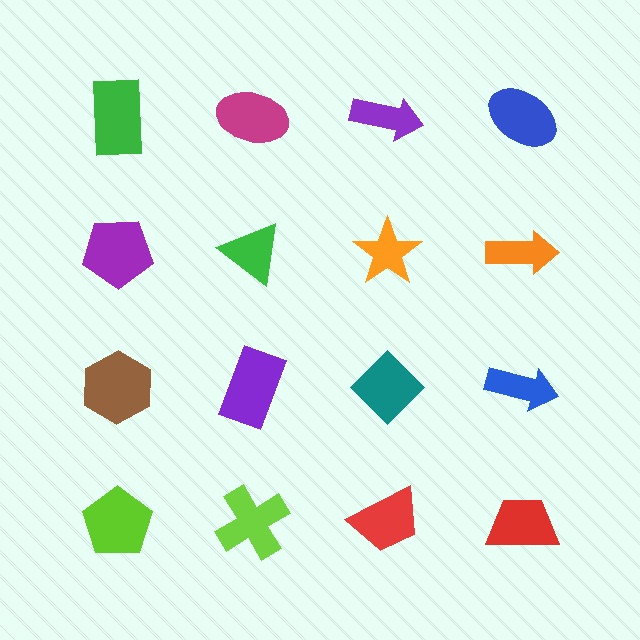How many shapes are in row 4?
4 shapes.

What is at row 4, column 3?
A red trapezoid.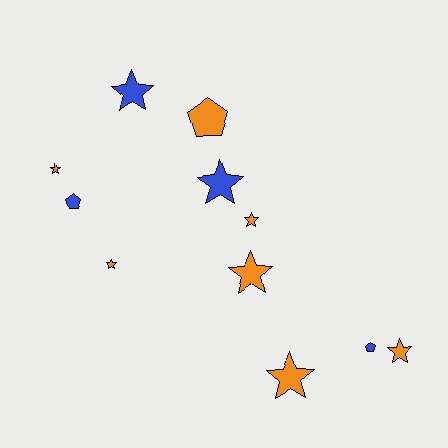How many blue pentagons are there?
There are 2 blue pentagons.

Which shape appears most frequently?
Star, with 8 objects.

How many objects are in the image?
There are 11 objects.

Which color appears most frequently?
Orange, with 7 objects.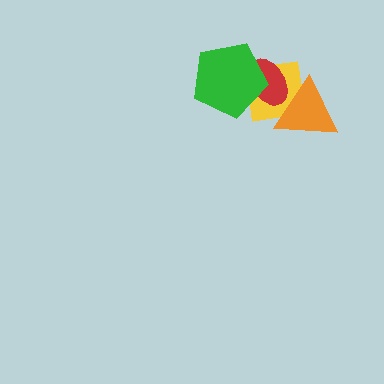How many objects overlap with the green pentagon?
2 objects overlap with the green pentagon.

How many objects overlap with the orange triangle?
2 objects overlap with the orange triangle.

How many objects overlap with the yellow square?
3 objects overlap with the yellow square.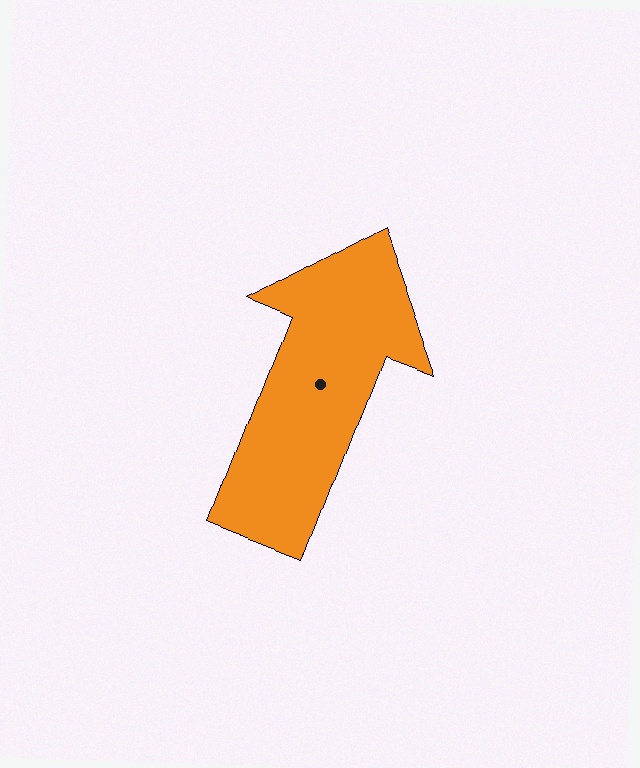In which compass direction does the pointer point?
North.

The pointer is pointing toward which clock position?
Roughly 1 o'clock.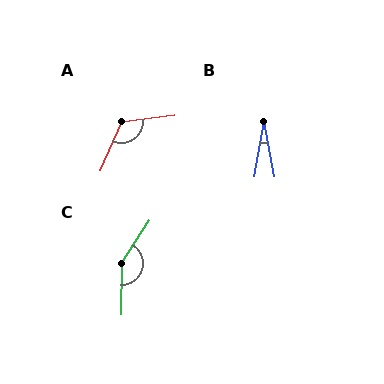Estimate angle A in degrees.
Approximately 121 degrees.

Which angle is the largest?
C, at approximately 148 degrees.